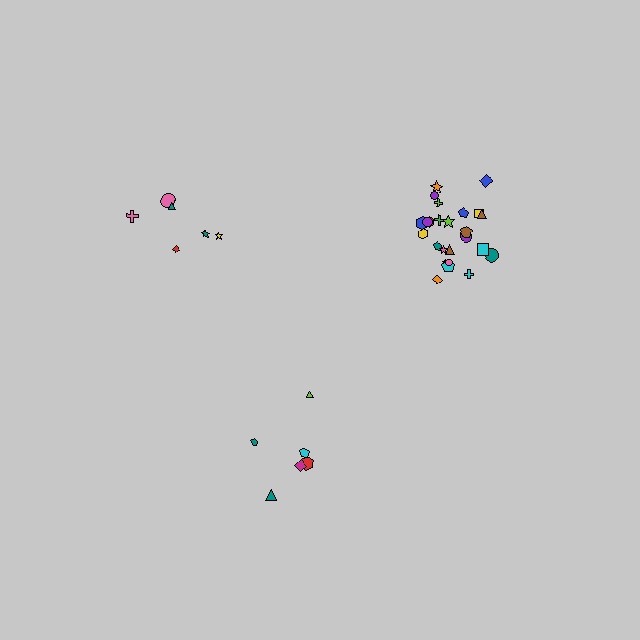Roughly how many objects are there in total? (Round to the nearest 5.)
Roughly 35 objects in total.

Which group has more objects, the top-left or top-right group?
The top-right group.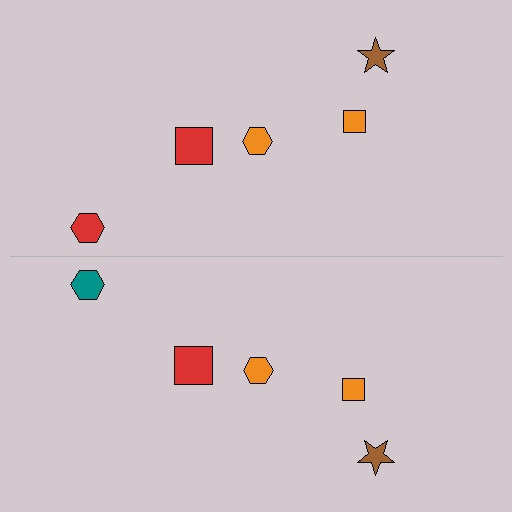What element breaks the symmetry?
The teal hexagon on the bottom side breaks the symmetry — its mirror counterpart is red.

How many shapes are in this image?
There are 10 shapes in this image.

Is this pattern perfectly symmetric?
No, the pattern is not perfectly symmetric. The teal hexagon on the bottom side breaks the symmetry — its mirror counterpart is red.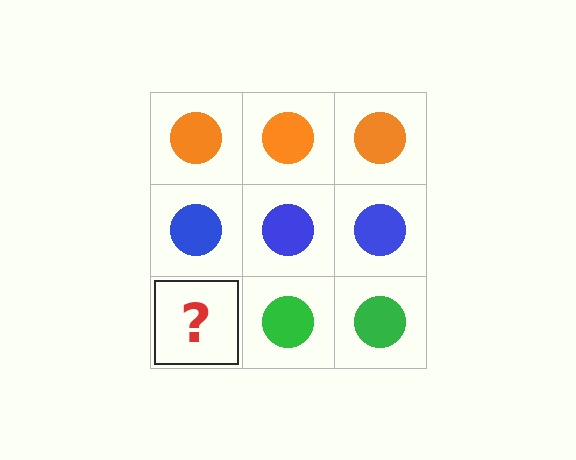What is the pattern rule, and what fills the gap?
The rule is that each row has a consistent color. The gap should be filled with a green circle.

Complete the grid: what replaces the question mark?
The question mark should be replaced with a green circle.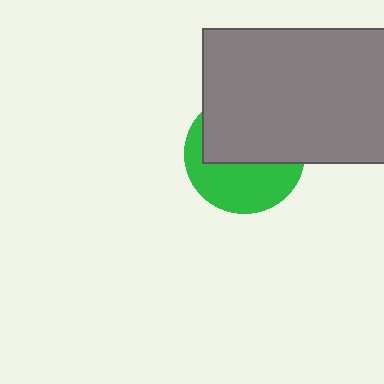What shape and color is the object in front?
The object in front is a gray rectangle.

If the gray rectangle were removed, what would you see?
You would see the complete green circle.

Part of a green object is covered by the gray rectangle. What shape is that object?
It is a circle.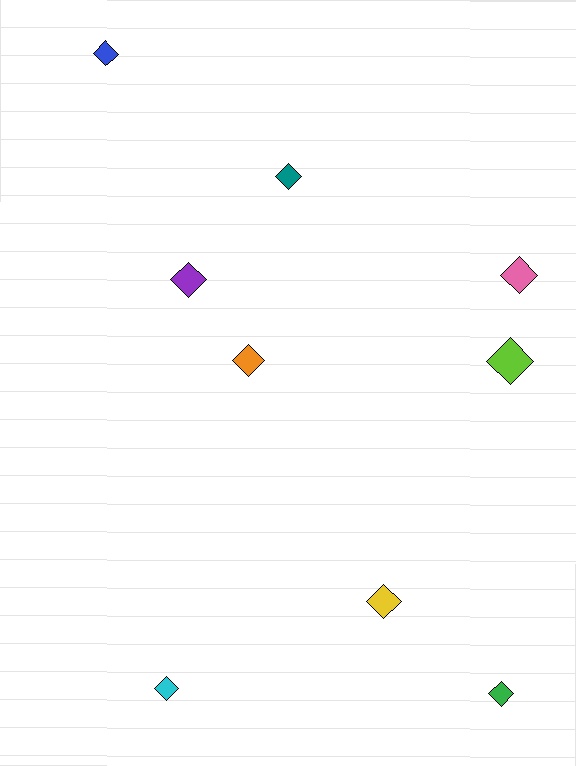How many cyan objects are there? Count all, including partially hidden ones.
There is 1 cyan object.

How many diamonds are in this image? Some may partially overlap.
There are 9 diamonds.